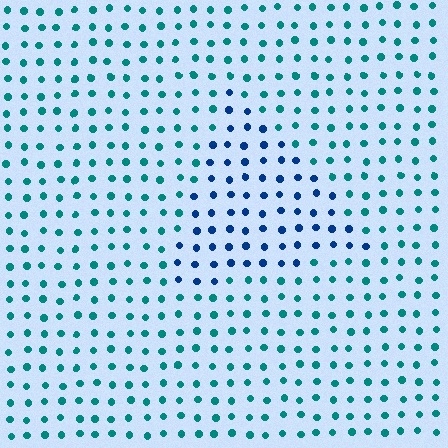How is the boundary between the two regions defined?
The boundary is defined purely by a slight shift in hue (about 40 degrees). Spacing, size, and orientation are identical on both sides.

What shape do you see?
I see a triangle.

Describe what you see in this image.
The image is filled with small teal elements in a uniform arrangement. A triangle-shaped region is visible where the elements are tinted to a slightly different hue, forming a subtle color boundary.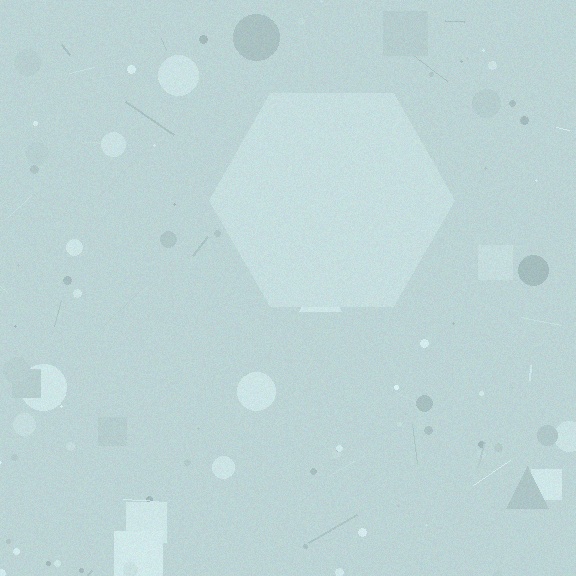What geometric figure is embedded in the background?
A hexagon is embedded in the background.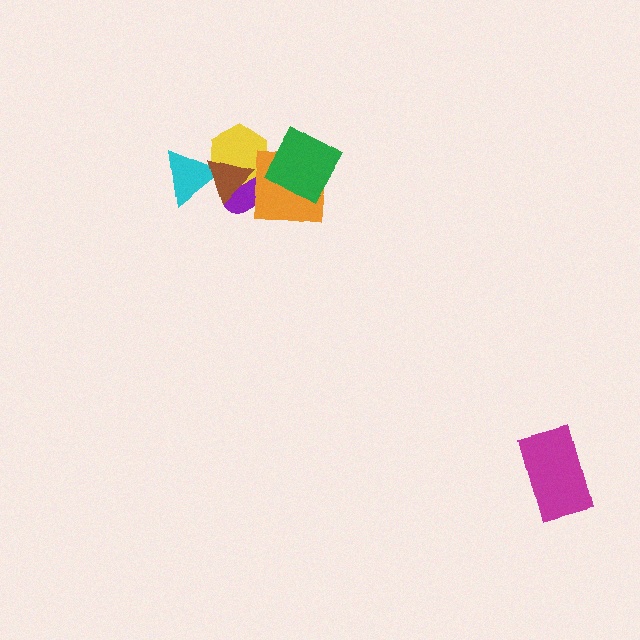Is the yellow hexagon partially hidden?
Yes, it is partially covered by another shape.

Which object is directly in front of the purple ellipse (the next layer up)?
The yellow hexagon is directly in front of the purple ellipse.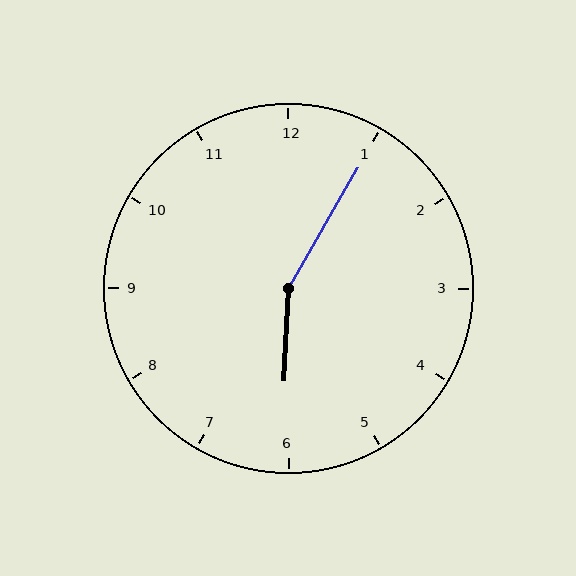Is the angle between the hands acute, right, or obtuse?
It is obtuse.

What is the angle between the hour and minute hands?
Approximately 152 degrees.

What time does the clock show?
6:05.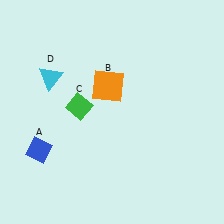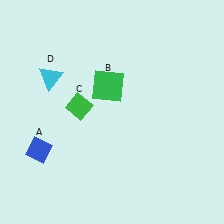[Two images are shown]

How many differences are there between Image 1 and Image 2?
There is 1 difference between the two images.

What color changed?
The square (B) changed from orange in Image 1 to green in Image 2.